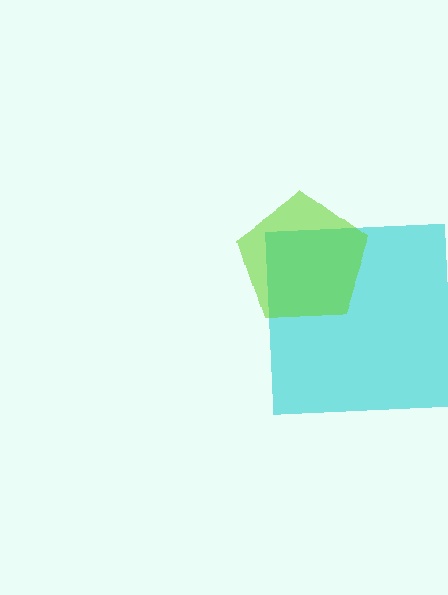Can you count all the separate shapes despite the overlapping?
Yes, there are 2 separate shapes.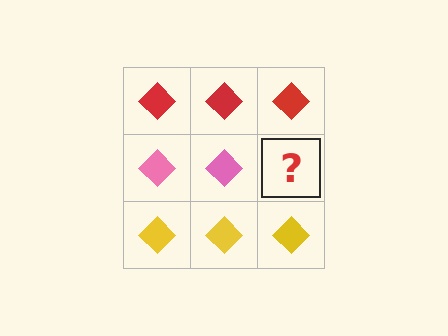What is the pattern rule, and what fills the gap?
The rule is that each row has a consistent color. The gap should be filled with a pink diamond.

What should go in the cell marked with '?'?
The missing cell should contain a pink diamond.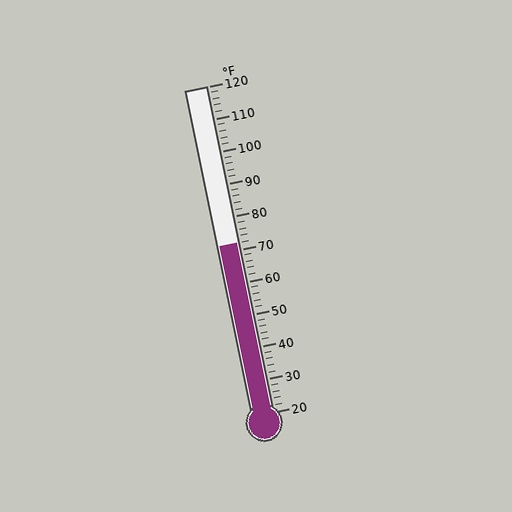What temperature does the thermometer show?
The thermometer shows approximately 72°F.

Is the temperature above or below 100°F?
The temperature is below 100°F.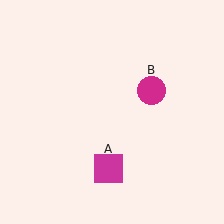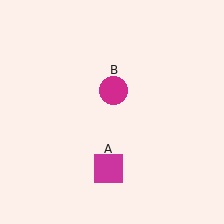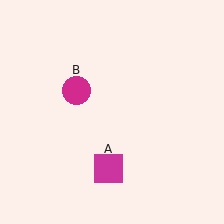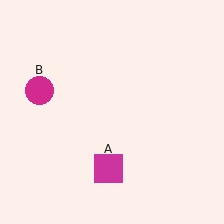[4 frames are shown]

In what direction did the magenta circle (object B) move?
The magenta circle (object B) moved left.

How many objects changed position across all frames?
1 object changed position: magenta circle (object B).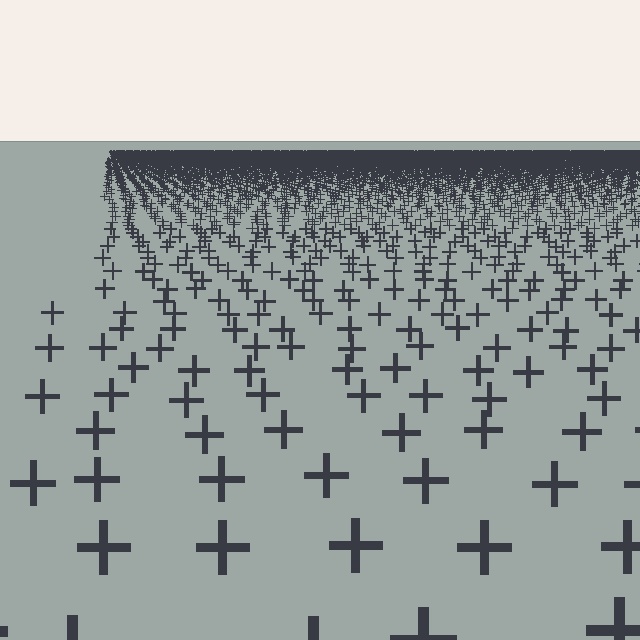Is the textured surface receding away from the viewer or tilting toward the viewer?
The surface is receding away from the viewer. Texture elements get smaller and denser toward the top.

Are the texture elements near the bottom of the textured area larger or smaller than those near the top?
Larger. Near the bottom, elements are closer to the viewer and appear at a bigger on-screen size.